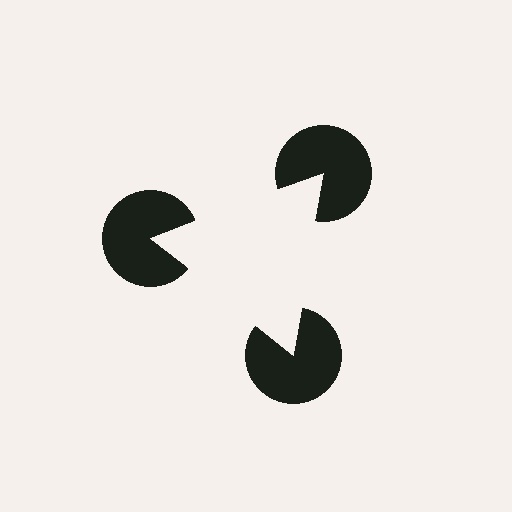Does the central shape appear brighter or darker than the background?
It typically appears slightly brighter than the background, even though no actual brightness change is drawn.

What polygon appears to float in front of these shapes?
An illusory triangle — its edges are inferred from the aligned wedge cuts in the pac-man discs, not physically drawn.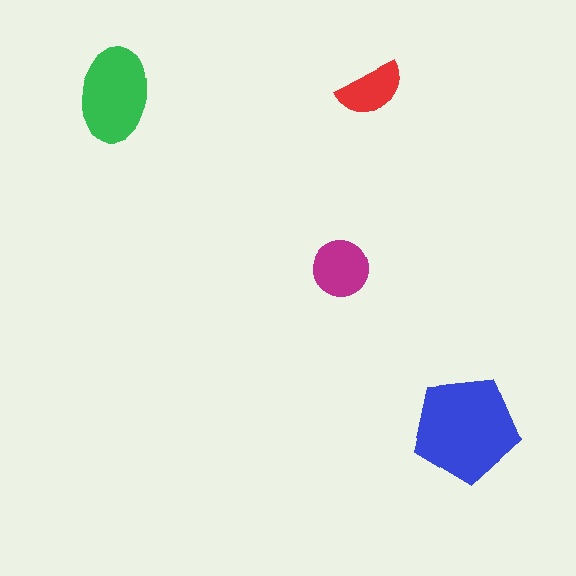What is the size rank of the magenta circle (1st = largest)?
3rd.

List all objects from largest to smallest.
The blue pentagon, the green ellipse, the magenta circle, the red semicircle.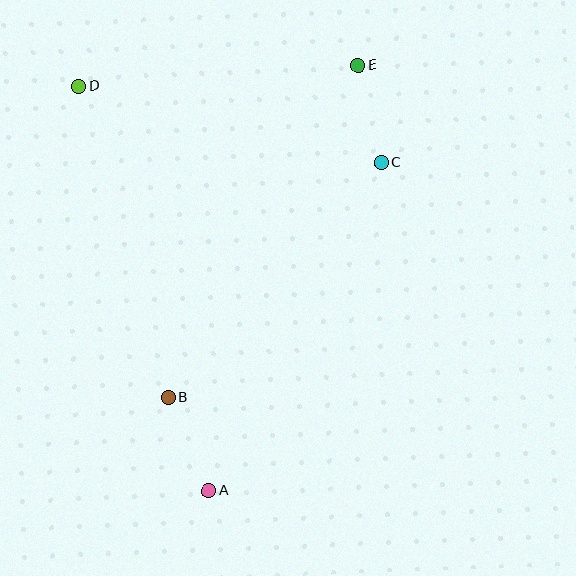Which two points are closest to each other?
Points C and E are closest to each other.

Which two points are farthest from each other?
Points A and E are farthest from each other.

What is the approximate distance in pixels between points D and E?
The distance between D and E is approximately 280 pixels.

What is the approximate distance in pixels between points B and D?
The distance between B and D is approximately 324 pixels.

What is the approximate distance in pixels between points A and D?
The distance between A and D is approximately 424 pixels.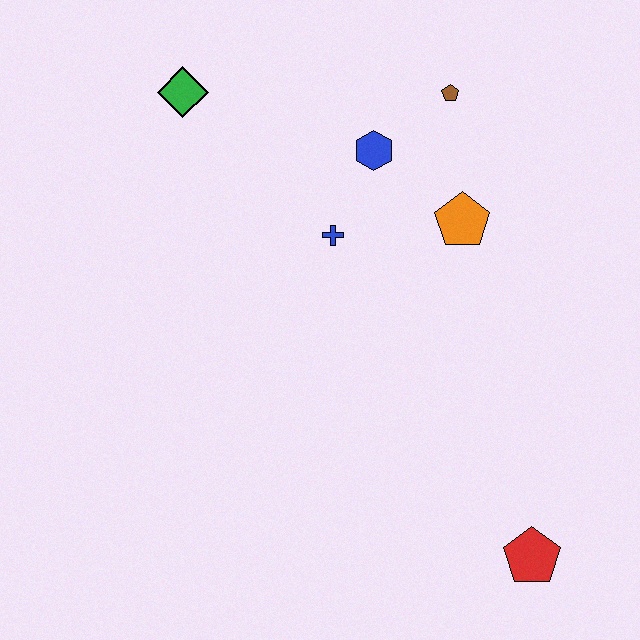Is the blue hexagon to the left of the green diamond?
No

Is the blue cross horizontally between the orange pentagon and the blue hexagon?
No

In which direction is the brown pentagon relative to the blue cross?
The brown pentagon is above the blue cross.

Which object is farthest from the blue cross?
The red pentagon is farthest from the blue cross.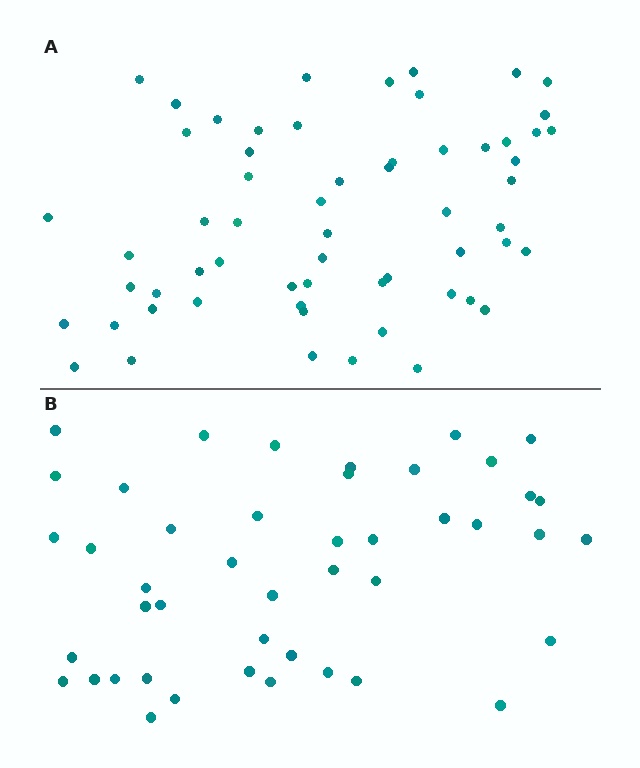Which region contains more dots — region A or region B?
Region A (the top region) has more dots.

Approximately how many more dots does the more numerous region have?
Region A has approximately 15 more dots than region B.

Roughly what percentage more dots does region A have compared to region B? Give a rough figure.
About 35% more.